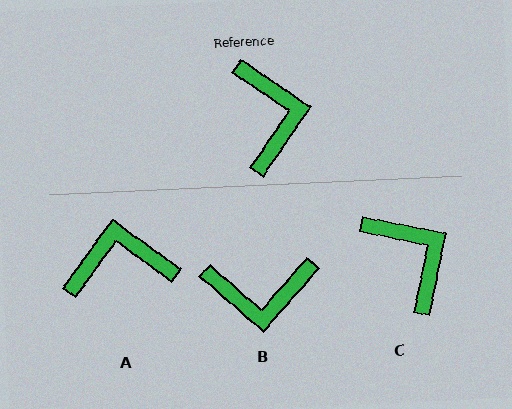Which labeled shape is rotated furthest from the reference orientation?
B, about 97 degrees away.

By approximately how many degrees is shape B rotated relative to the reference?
Approximately 97 degrees clockwise.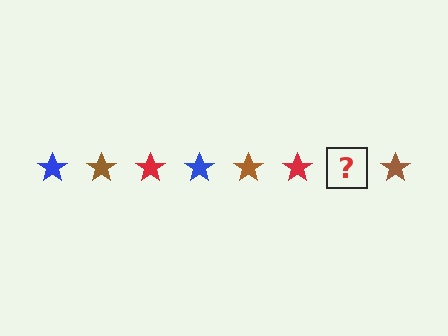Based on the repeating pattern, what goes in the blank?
The blank should be a blue star.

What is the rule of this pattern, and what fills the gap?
The rule is that the pattern cycles through blue, brown, red stars. The gap should be filled with a blue star.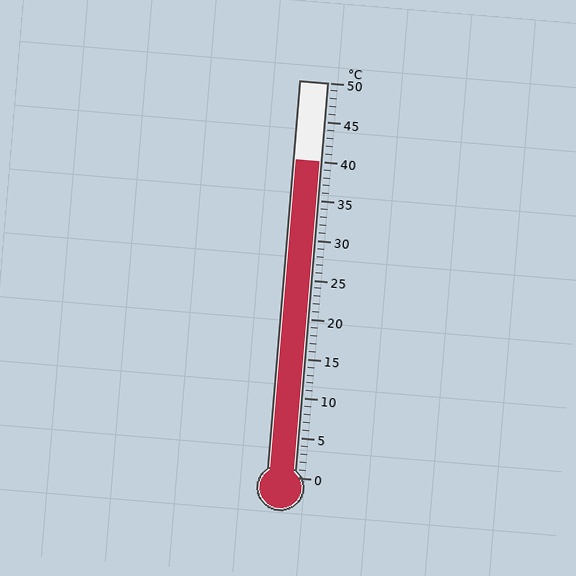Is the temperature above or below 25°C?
The temperature is above 25°C.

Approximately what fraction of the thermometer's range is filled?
The thermometer is filled to approximately 80% of its range.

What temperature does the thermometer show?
The thermometer shows approximately 40°C.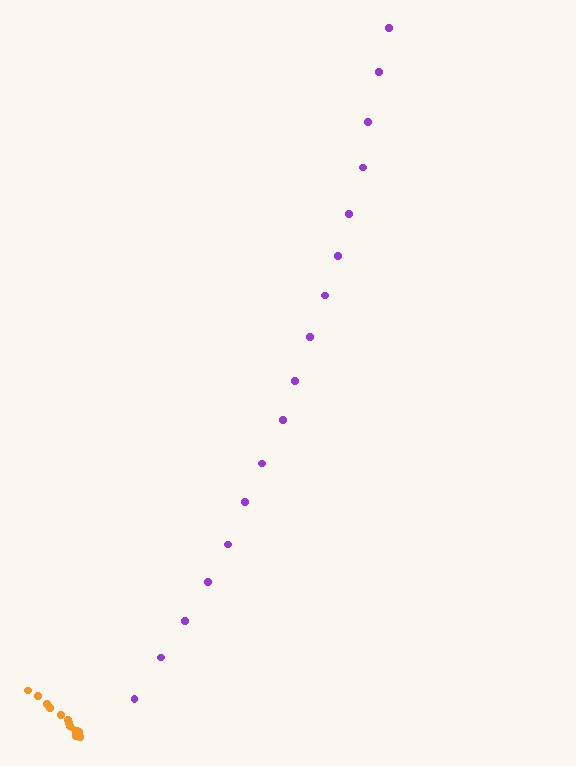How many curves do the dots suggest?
There are 2 distinct paths.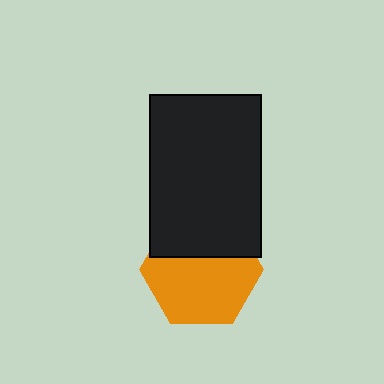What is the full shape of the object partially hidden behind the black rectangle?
The partially hidden object is an orange hexagon.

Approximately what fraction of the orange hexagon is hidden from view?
Roughly 36% of the orange hexagon is hidden behind the black rectangle.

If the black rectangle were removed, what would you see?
You would see the complete orange hexagon.